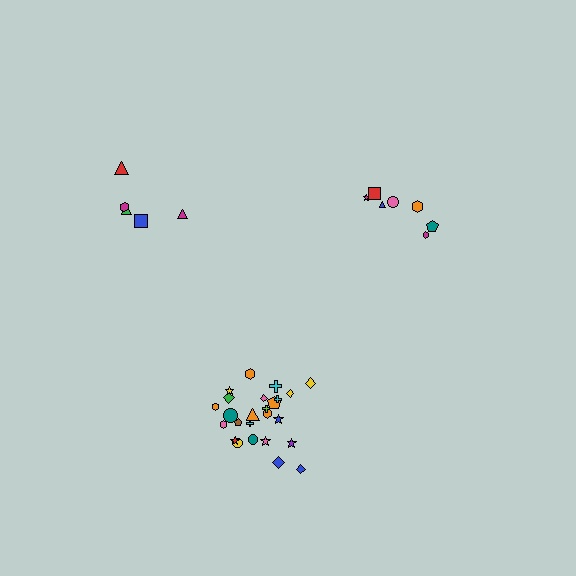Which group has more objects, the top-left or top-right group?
The top-right group.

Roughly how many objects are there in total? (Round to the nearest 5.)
Roughly 35 objects in total.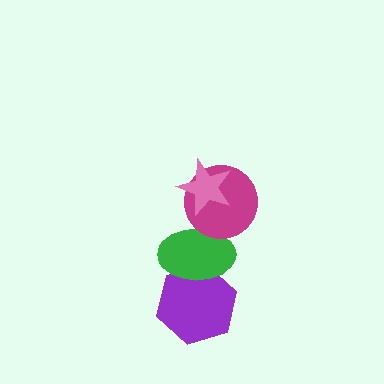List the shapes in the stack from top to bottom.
From top to bottom: the pink star, the magenta circle, the green ellipse, the purple hexagon.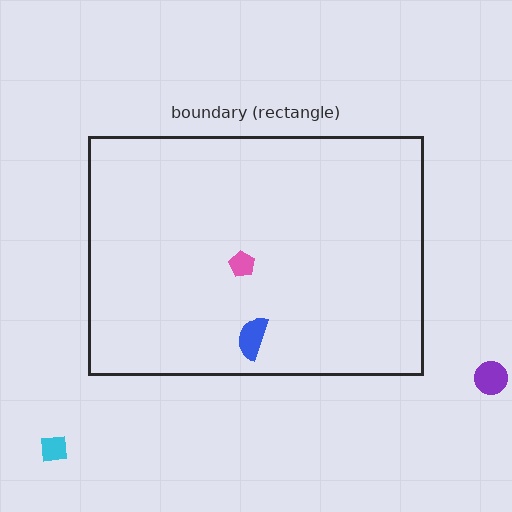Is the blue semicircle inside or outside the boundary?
Inside.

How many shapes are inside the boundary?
2 inside, 2 outside.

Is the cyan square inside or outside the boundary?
Outside.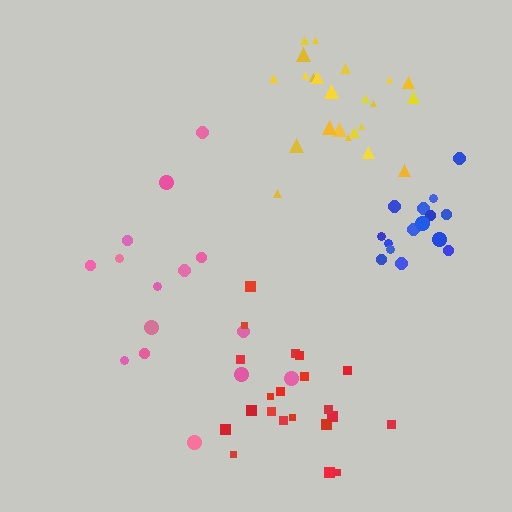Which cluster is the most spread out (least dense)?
Pink.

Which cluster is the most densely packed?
Blue.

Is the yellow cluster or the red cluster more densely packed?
Yellow.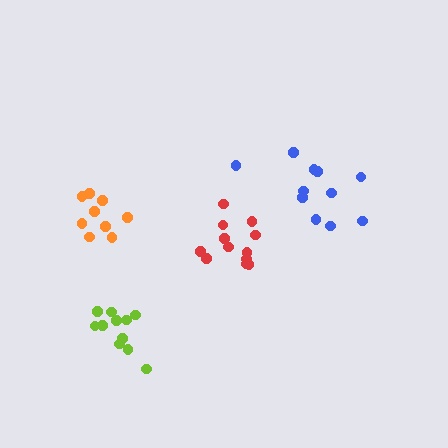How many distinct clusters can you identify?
There are 4 distinct clusters.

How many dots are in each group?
Group 1: 12 dots, Group 2: 9 dots, Group 3: 12 dots, Group 4: 11 dots (44 total).